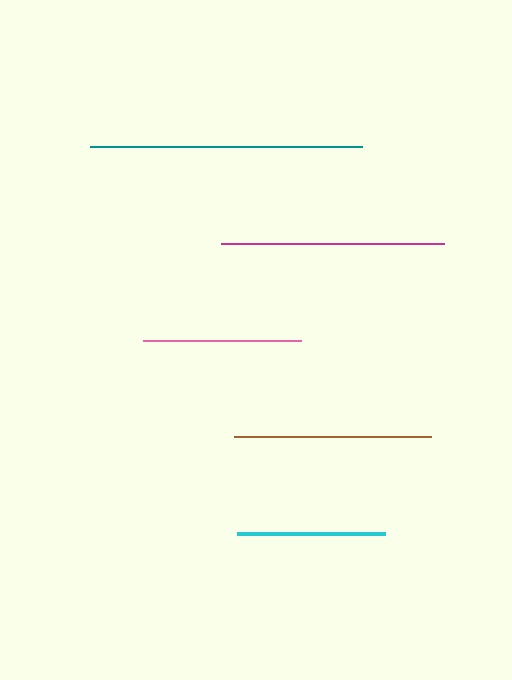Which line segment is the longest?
The teal line is the longest at approximately 272 pixels.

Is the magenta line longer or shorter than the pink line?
The magenta line is longer than the pink line.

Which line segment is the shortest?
The cyan line is the shortest at approximately 149 pixels.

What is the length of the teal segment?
The teal segment is approximately 272 pixels long.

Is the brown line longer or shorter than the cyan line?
The brown line is longer than the cyan line.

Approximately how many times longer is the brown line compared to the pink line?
The brown line is approximately 1.2 times the length of the pink line.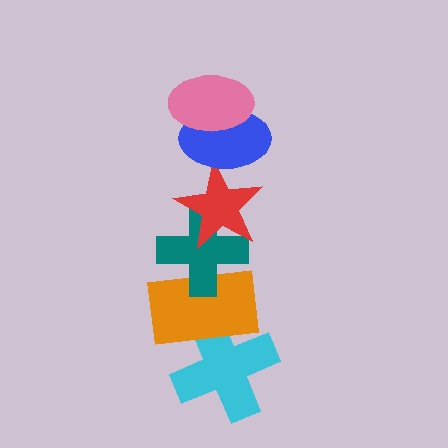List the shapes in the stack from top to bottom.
From top to bottom: the pink ellipse, the blue ellipse, the red star, the teal cross, the orange rectangle, the cyan cross.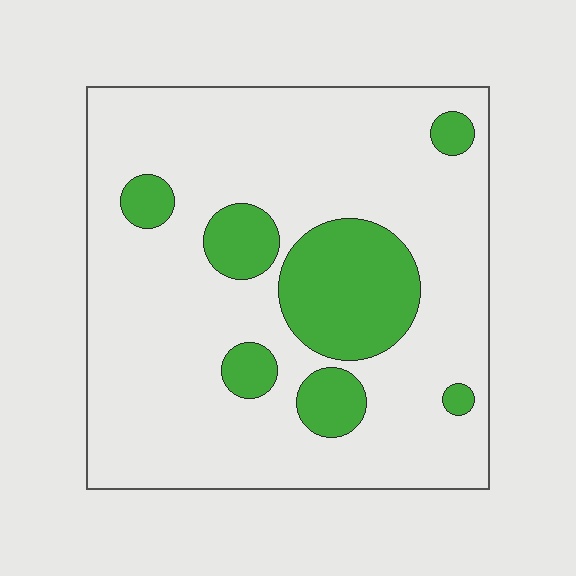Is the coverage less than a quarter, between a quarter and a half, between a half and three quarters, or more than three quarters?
Less than a quarter.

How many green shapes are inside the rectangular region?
7.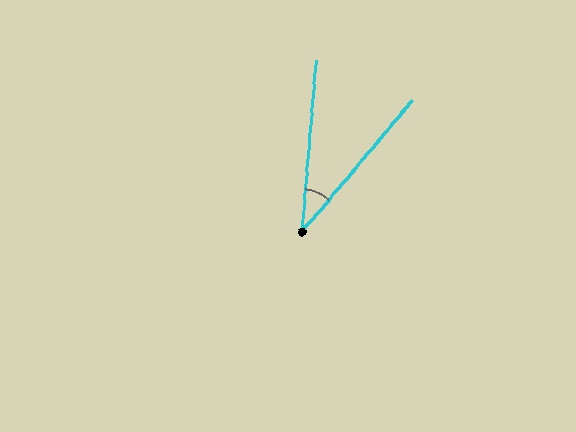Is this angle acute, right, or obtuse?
It is acute.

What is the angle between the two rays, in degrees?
Approximately 35 degrees.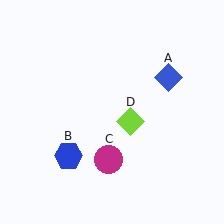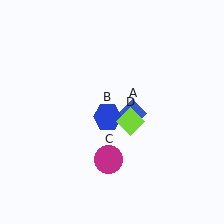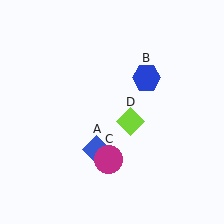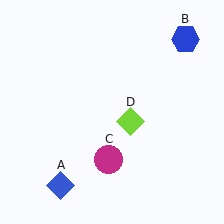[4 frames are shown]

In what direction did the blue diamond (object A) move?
The blue diamond (object A) moved down and to the left.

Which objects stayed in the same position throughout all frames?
Magenta circle (object C) and lime diamond (object D) remained stationary.